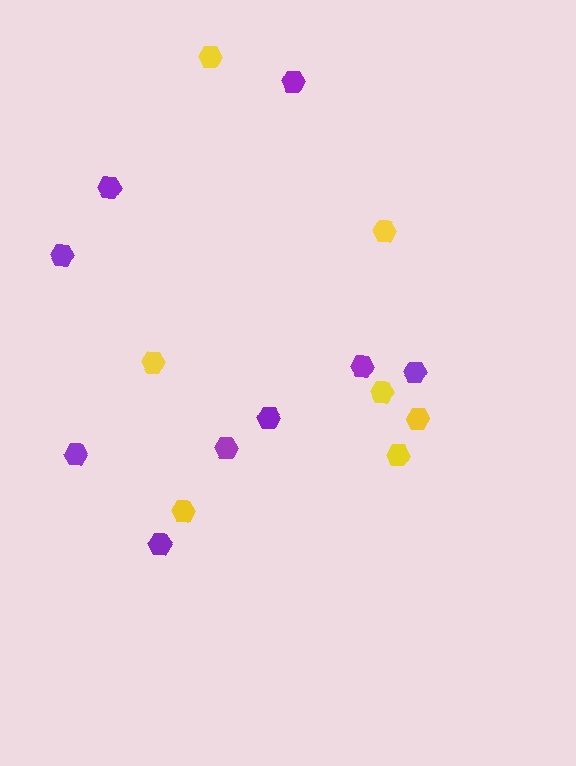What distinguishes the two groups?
There are 2 groups: one group of yellow hexagons (7) and one group of purple hexagons (9).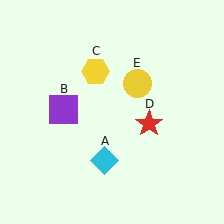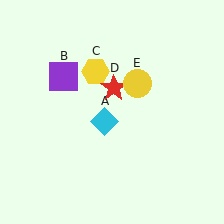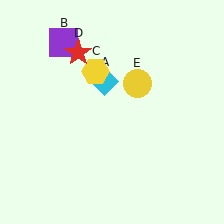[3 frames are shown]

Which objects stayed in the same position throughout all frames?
Yellow hexagon (object C) and yellow circle (object E) remained stationary.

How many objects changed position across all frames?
3 objects changed position: cyan diamond (object A), purple square (object B), red star (object D).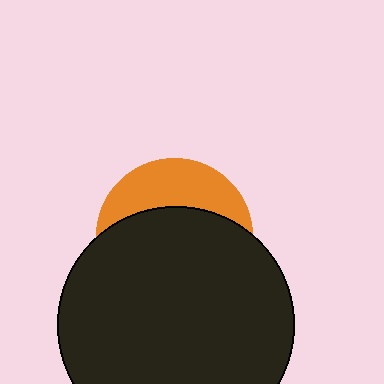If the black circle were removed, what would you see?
You would see the complete orange circle.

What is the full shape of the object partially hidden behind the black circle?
The partially hidden object is an orange circle.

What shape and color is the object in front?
The object in front is a black circle.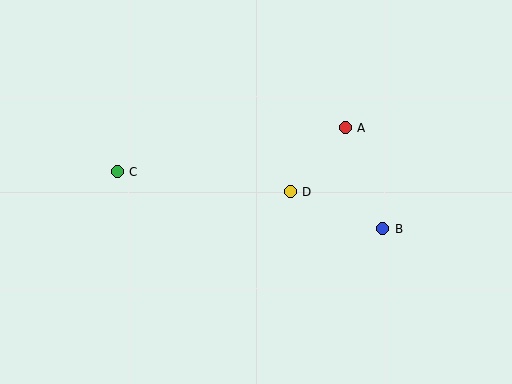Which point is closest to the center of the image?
Point D at (290, 192) is closest to the center.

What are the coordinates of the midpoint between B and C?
The midpoint between B and C is at (250, 200).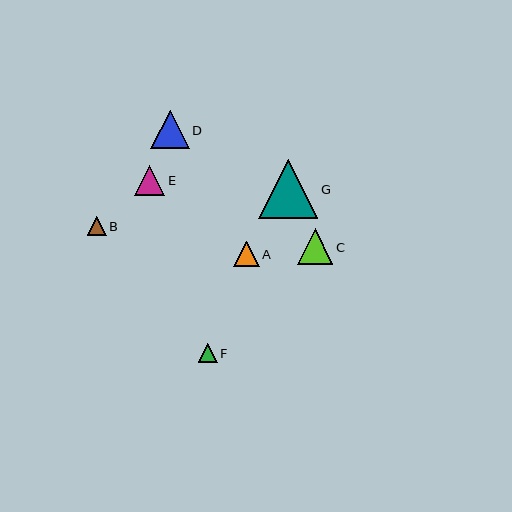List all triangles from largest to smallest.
From largest to smallest: G, D, C, E, A, F, B.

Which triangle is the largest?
Triangle G is the largest with a size of approximately 59 pixels.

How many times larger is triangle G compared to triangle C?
Triangle G is approximately 1.7 times the size of triangle C.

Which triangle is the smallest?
Triangle B is the smallest with a size of approximately 18 pixels.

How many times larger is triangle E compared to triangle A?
Triangle E is approximately 1.2 times the size of triangle A.